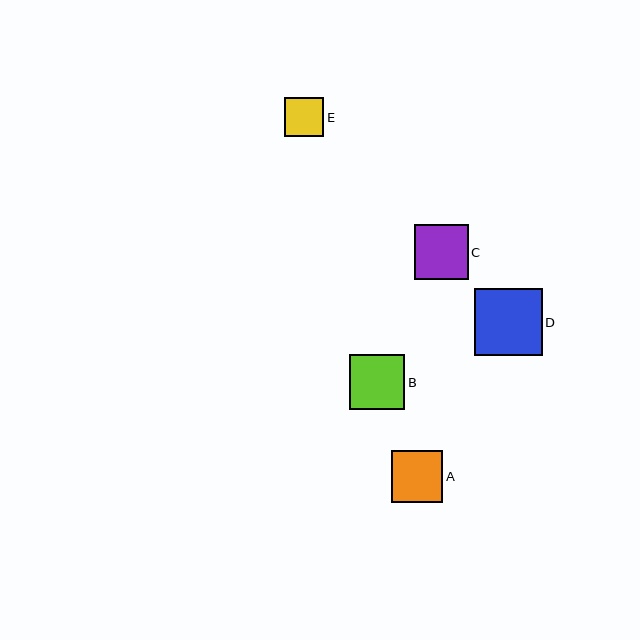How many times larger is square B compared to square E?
Square B is approximately 1.4 times the size of square E.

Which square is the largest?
Square D is the largest with a size of approximately 67 pixels.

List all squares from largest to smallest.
From largest to smallest: D, B, C, A, E.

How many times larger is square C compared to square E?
Square C is approximately 1.4 times the size of square E.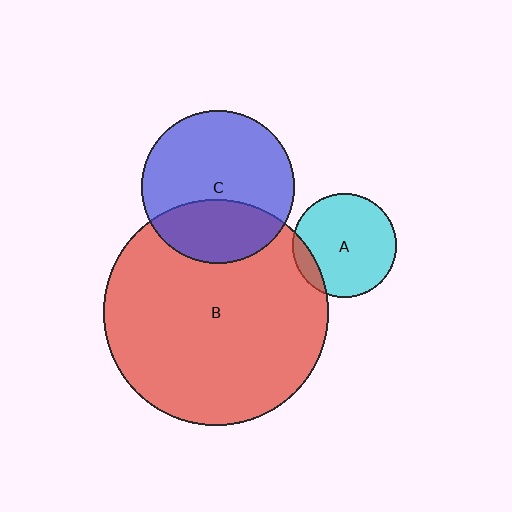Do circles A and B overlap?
Yes.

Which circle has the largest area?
Circle B (red).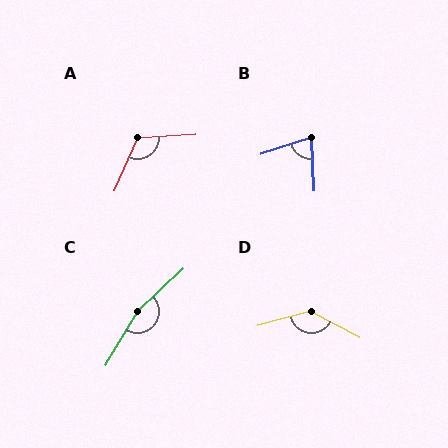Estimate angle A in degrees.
Approximately 117 degrees.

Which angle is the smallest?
B, at approximately 75 degrees.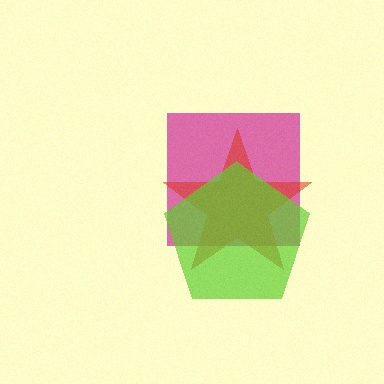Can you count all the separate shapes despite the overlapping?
Yes, there are 3 separate shapes.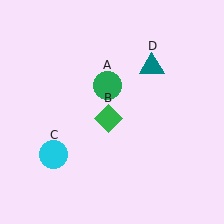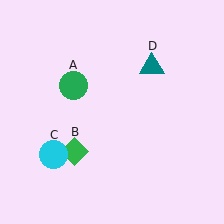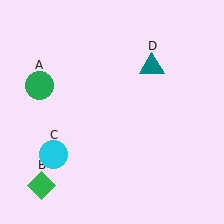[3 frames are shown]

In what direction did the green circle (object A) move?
The green circle (object A) moved left.